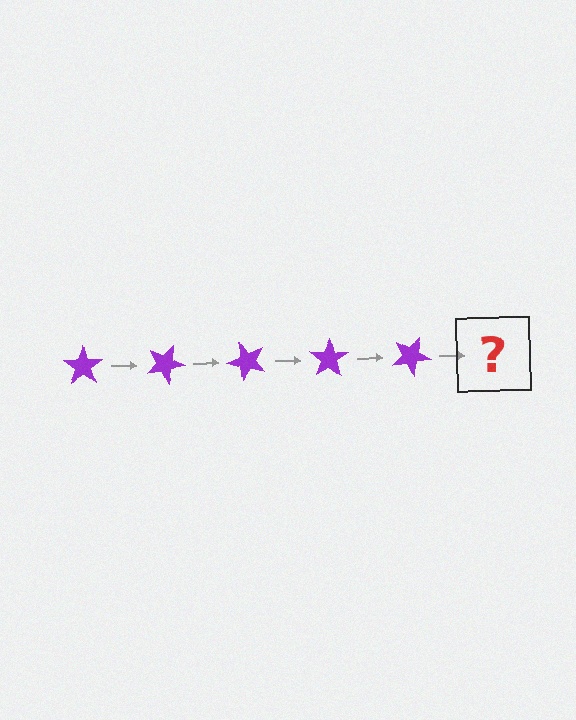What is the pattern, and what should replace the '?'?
The pattern is that the star rotates 25 degrees each step. The '?' should be a purple star rotated 125 degrees.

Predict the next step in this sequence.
The next step is a purple star rotated 125 degrees.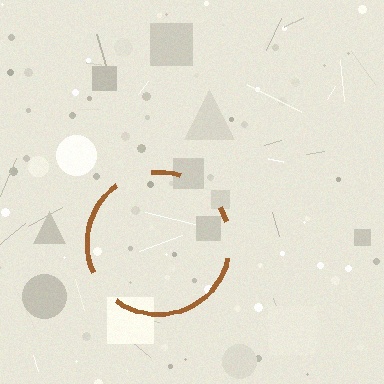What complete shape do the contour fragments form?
The contour fragments form a circle.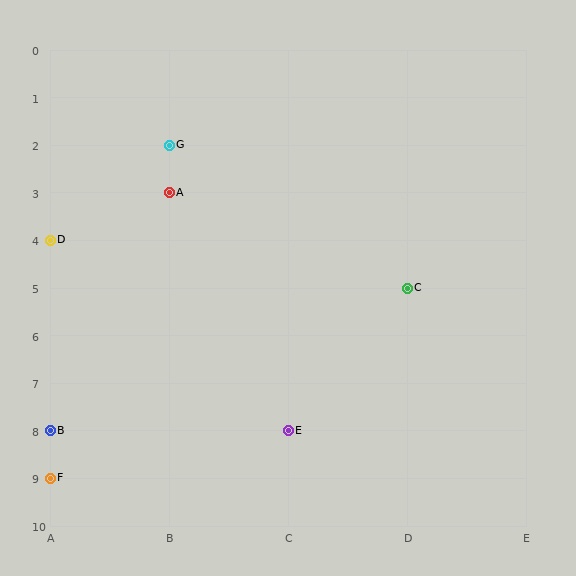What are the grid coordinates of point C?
Point C is at grid coordinates (D, 5).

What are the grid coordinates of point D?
Point D is at grid coordinates (A, 4).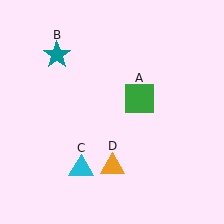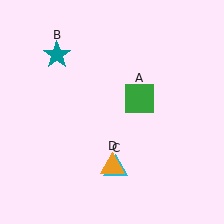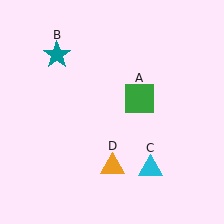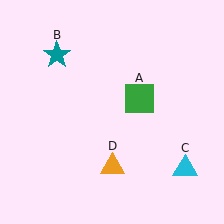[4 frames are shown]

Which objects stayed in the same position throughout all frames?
Green square (object A) and teal star (object B) and orange triangle (object D) remained stationary.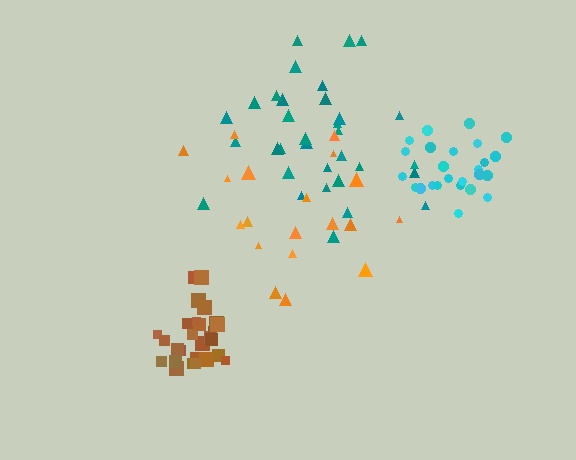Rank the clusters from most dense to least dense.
brown, cyan, teal, orange.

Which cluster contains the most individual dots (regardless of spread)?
Teal (33).